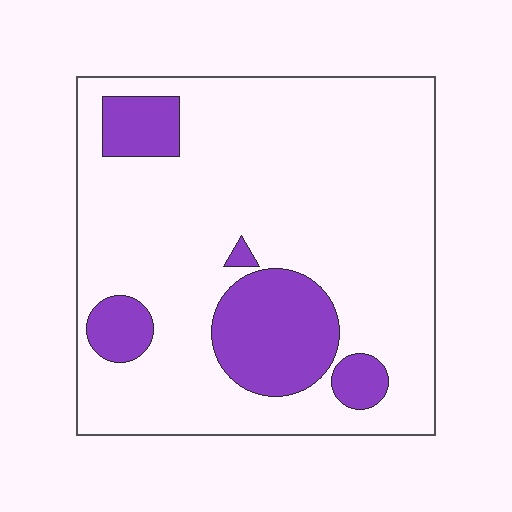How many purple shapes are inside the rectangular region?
5.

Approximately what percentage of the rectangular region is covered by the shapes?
Approximately 20%.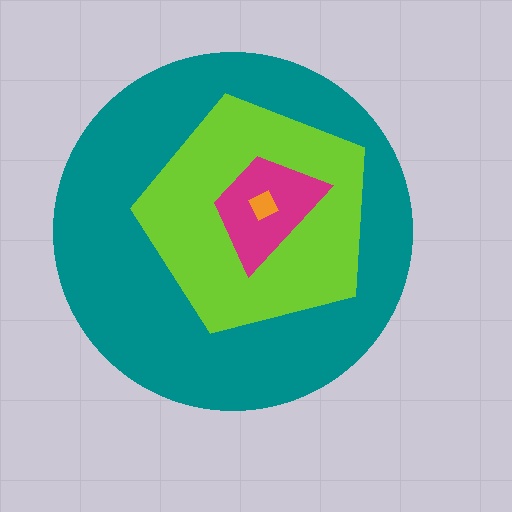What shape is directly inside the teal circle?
The lime pentagon.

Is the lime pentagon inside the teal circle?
Yes.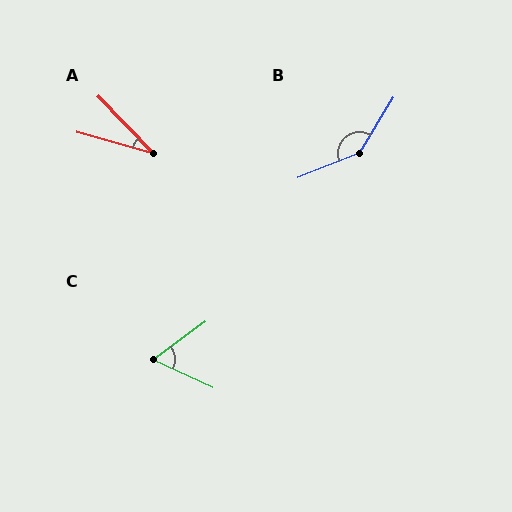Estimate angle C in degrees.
Approximately 61 degrees.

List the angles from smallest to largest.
A (30°), C (61°), B (143°).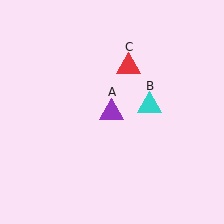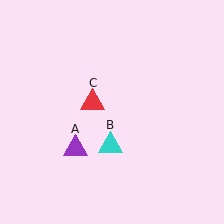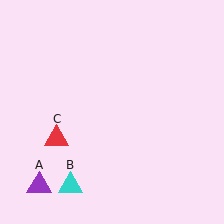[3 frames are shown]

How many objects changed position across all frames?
3 objects changed position: purple triangle (object A), cyan triangle (object B), red triangle (object C).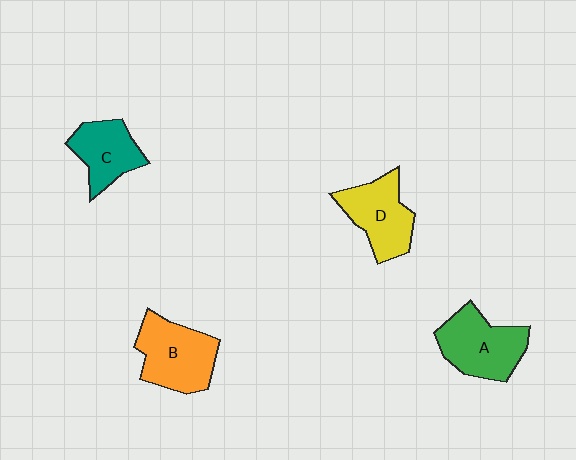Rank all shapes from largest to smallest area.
From largest to smallest: B (orange), A (green), D (yellow), C (teal).